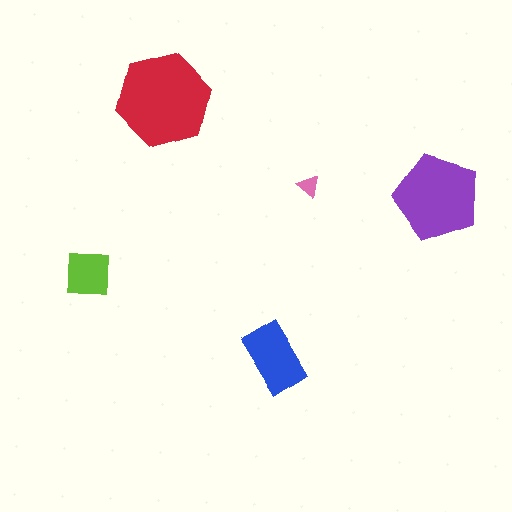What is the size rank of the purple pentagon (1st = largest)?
2nd.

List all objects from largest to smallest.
The red hexagon, the purple pentagon, the blue rectangle, the lime square, the pink triangle.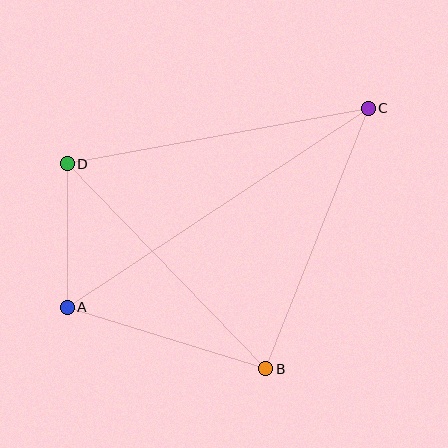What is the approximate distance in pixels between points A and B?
The distance between A and B is approximately 208 pixels.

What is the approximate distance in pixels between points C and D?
The distance between C and D is approximately 306 pixels.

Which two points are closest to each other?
Points A and D are closest to each other.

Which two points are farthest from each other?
Points A and C are farthest from each other.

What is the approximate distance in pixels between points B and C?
The distance between B and C is approximately 280 pixels.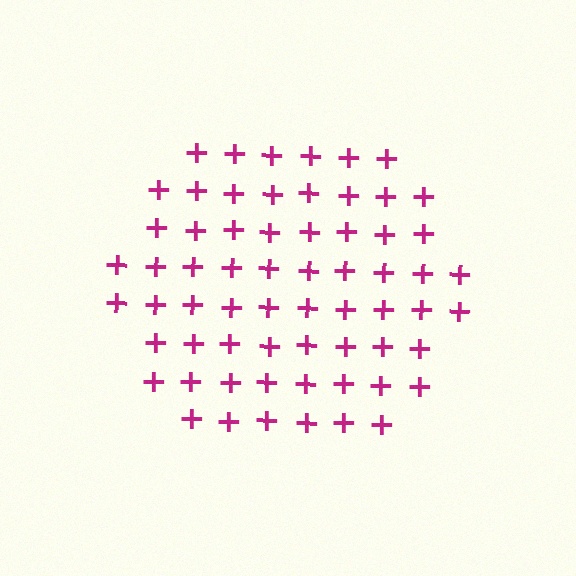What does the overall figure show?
The overall figure shows a hexagon.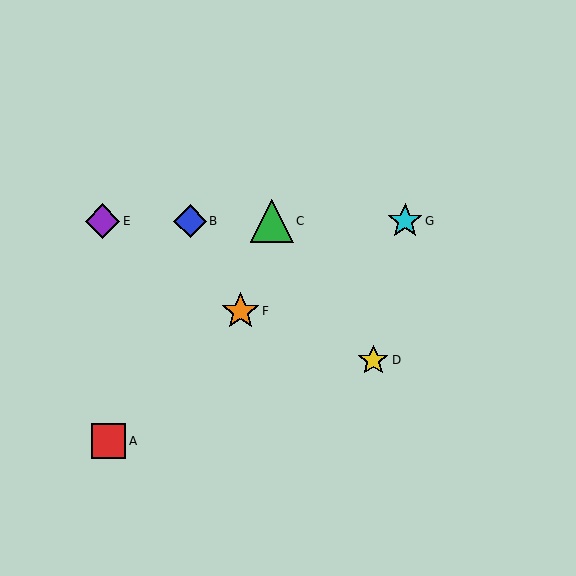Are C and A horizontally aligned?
No, C is at y≈221 and A is at y≈441.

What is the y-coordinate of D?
Object D is at y≈360.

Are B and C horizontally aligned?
Yes, both are at y≈221.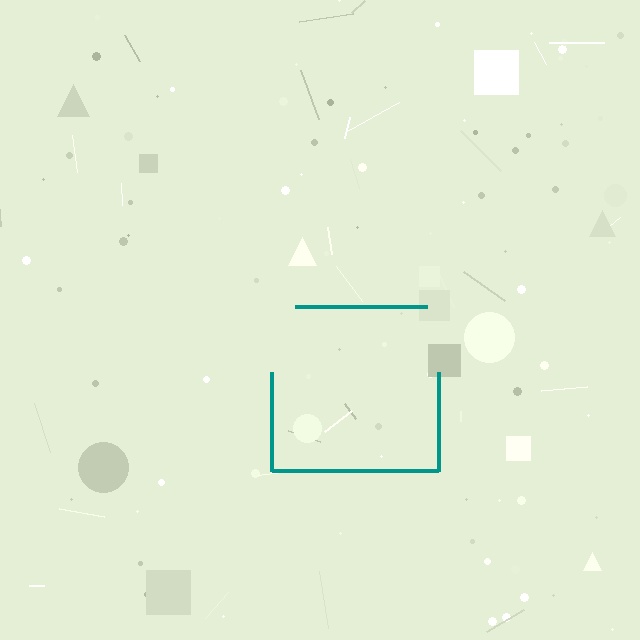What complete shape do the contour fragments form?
The contour fragments form a square.